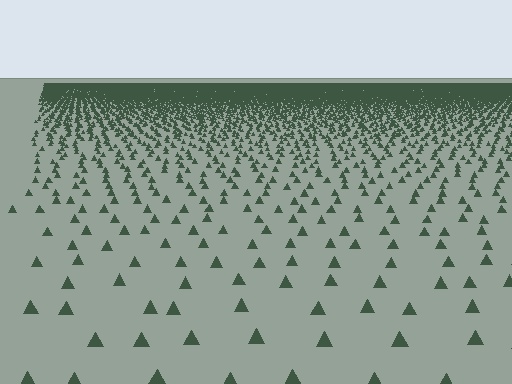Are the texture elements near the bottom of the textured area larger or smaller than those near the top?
Larger. Near the bottom, elements are closer to the viewer and appear at a bigger on-screen size.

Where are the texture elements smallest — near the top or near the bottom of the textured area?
Near the top.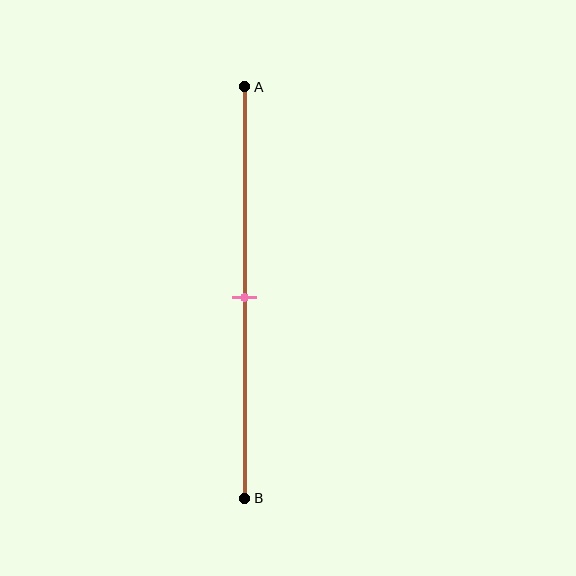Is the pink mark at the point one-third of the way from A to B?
No, the mark is at about 50% from A, not at the 33% one-third point.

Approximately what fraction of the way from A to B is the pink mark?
The pink mark is approximately 50% of the way from A to B.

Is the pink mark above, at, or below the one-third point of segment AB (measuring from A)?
The pink mark is below the one-third point of segment AB.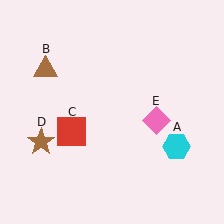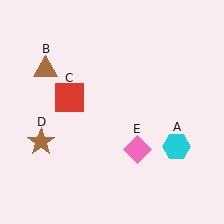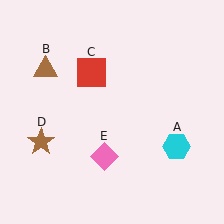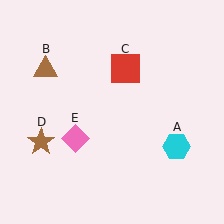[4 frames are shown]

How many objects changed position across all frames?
2 objects changed position: red square (object C), pink diamond (object E).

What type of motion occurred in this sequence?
The red square (object C), pink diamond (object E) rotated clockwise around the center of the scene.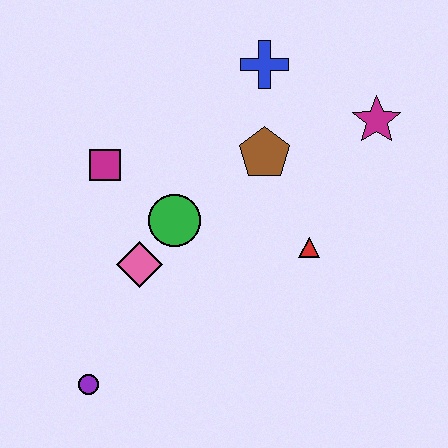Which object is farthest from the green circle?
The magenta star is farthest from the green circle.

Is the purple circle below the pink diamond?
Yes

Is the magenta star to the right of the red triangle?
Yes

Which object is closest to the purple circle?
The pink diamond is closest to the purple circle.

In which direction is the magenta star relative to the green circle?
The magenta star is to the right of the green circle.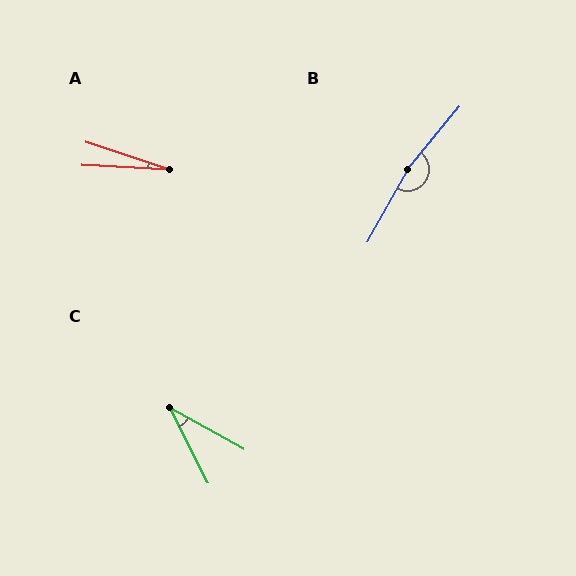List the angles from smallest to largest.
A (15°), C (34°), B (170°).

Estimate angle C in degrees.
Approximately 34 degrees.